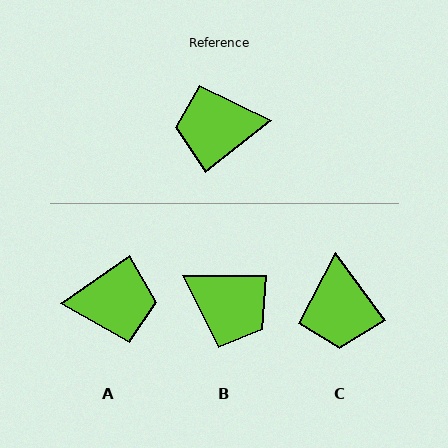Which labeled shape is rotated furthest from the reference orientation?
A, about 177 degrees away.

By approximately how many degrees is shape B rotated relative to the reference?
Approximately 142 degrees counter-clockwise.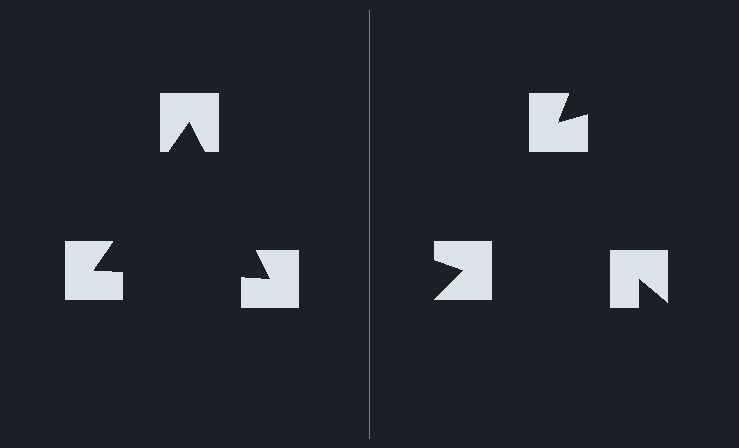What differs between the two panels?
The notched squares are positioned identically on both sides; only the wedge orientations differ. On the left they align to a triangle; on the right they are misaligned.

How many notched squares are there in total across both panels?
6 — 3 on each side.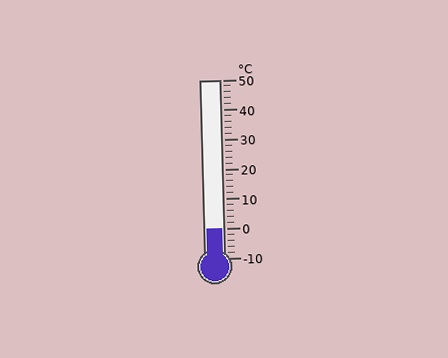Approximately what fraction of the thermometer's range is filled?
The thermometer is filled to approximately 15% of its range.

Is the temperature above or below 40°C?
The temperature is below 40°C.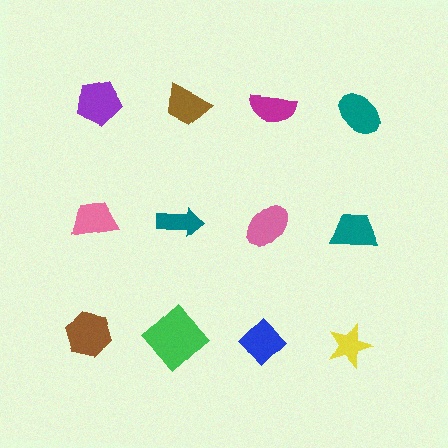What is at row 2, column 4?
A teal trapezoid.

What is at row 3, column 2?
A green diamond.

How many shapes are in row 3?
4 shapes.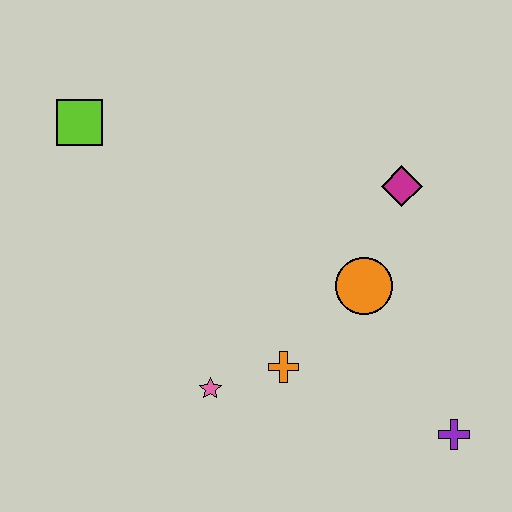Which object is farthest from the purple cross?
The lime square is farthest from the purple cross.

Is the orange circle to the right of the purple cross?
No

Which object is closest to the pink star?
The orange cross is closest to the pink star.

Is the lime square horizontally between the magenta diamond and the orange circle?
No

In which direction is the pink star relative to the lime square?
The pink star is below the lime square.